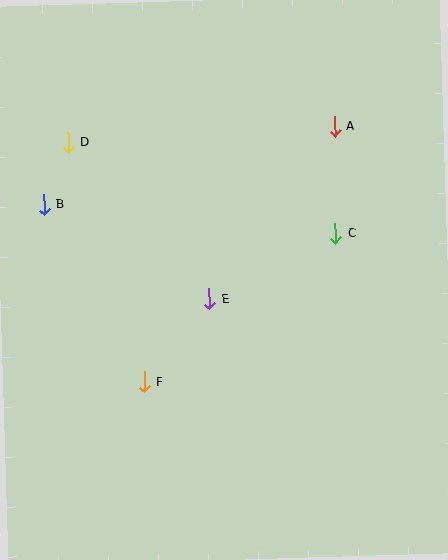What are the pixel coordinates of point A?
Point A is at (334, 126).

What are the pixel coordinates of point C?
Point C is at (335, 233).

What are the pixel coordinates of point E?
Point E is at (209, 299).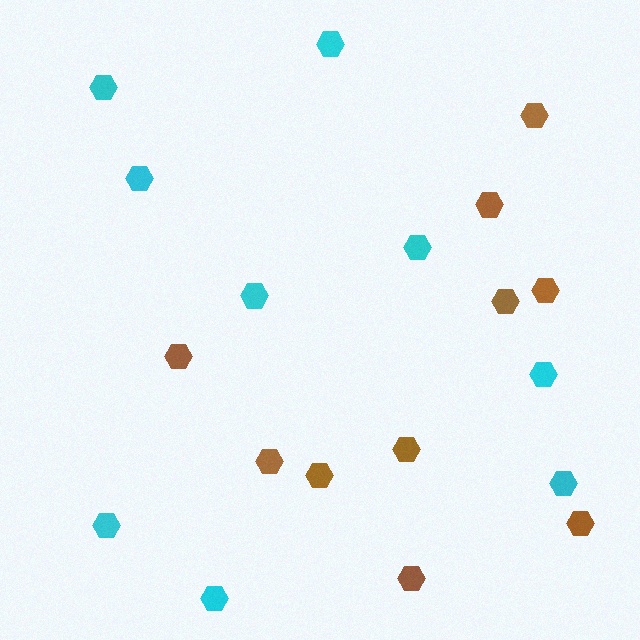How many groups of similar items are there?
There are 2 groups: one group of cyan hexagons (9) and one group of brown hexagons (10).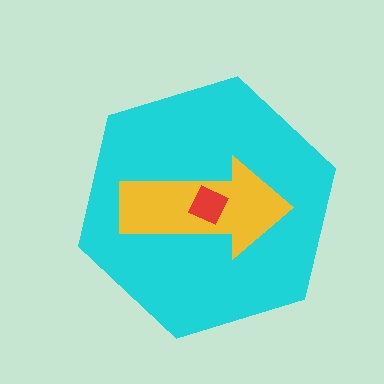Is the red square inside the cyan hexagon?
Yes.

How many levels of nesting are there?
3.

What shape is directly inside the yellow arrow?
The red square.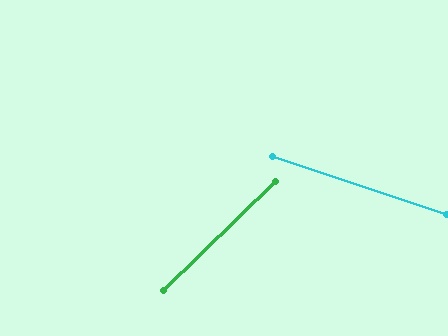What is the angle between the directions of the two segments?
Approximately 63 degrees.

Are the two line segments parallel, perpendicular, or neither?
Neither parallel nor perpendicular — they differ by about 63°.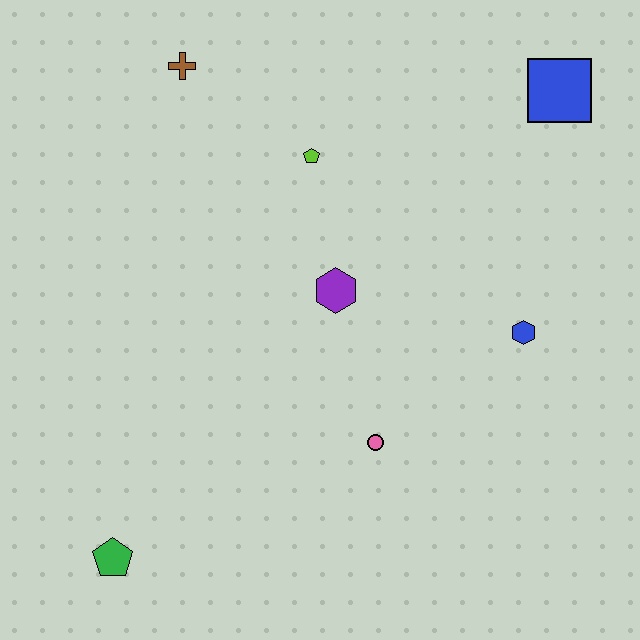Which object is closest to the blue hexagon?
The pink circle is closest to the blue hexagon.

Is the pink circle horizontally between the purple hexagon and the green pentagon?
No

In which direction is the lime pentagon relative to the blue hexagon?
The lime pentagon is to the left of the blue hexagon.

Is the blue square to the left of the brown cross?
No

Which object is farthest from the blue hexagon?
The green pentagon is farthest from the blue hexagon.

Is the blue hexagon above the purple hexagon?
No